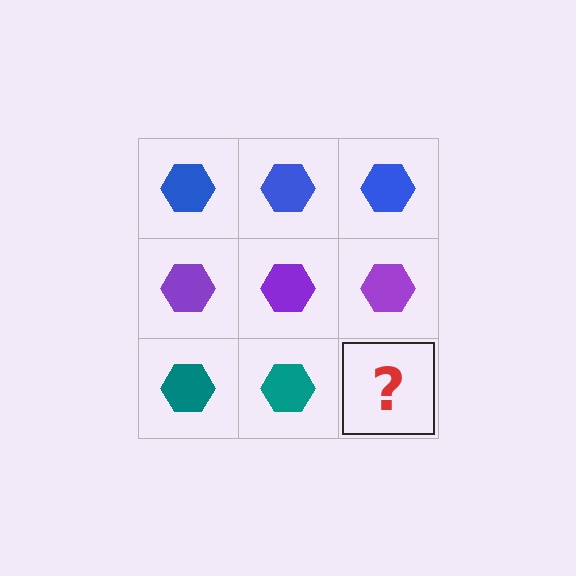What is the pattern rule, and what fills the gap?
The rule is that each row has a consistent color. The gap should be filled with a teal hexagon.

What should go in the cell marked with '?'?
The missing cell should contain a teal hexagon.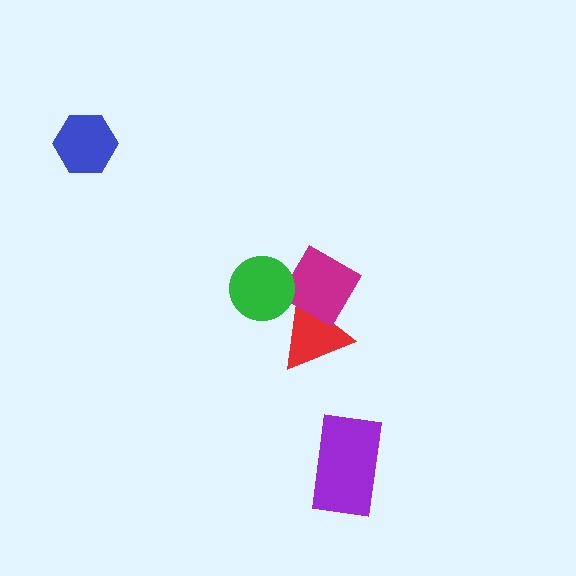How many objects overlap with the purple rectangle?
0 objects overlap with the purple rectangle.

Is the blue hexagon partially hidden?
No, no other shape covers it.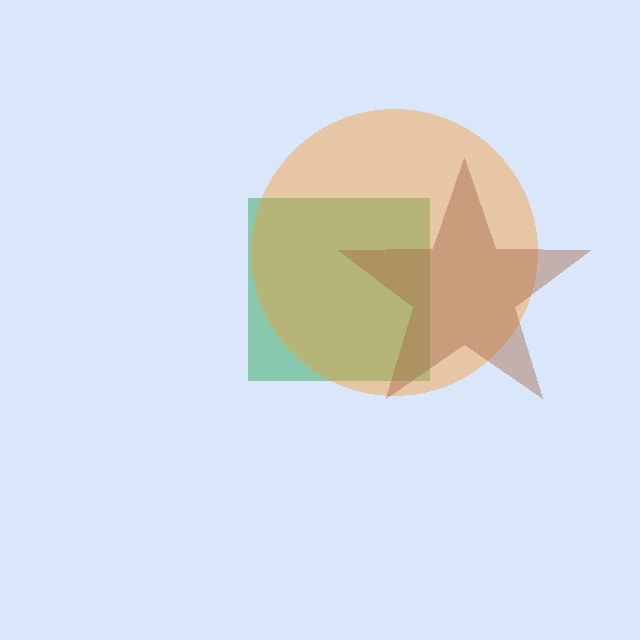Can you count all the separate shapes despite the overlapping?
Yes, there are 3 separate shapes.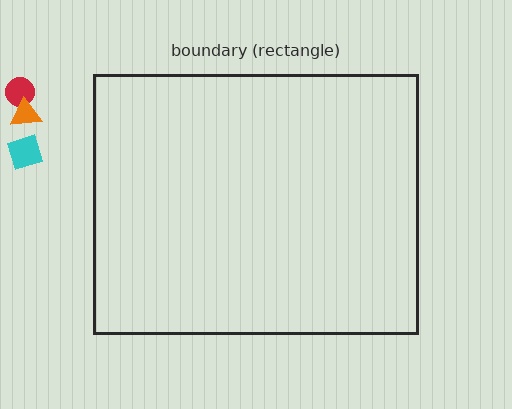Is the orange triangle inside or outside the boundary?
Outside.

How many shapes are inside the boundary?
0 inside, 3 outside.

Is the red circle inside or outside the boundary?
Outside.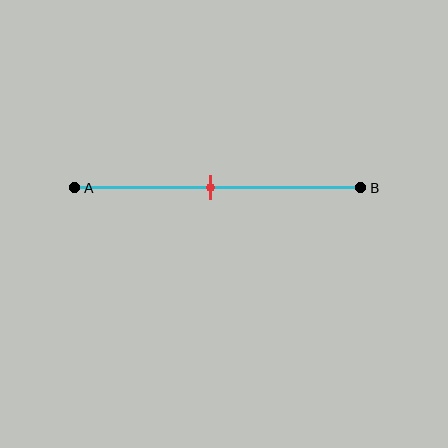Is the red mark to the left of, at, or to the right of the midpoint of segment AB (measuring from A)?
The red mark is approximately at the midpoint of segment AB.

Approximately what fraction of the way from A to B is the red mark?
The red mark is approximately 45% of the way from A to B.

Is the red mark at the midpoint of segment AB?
Yes, the mark is approximately at the midpoint.